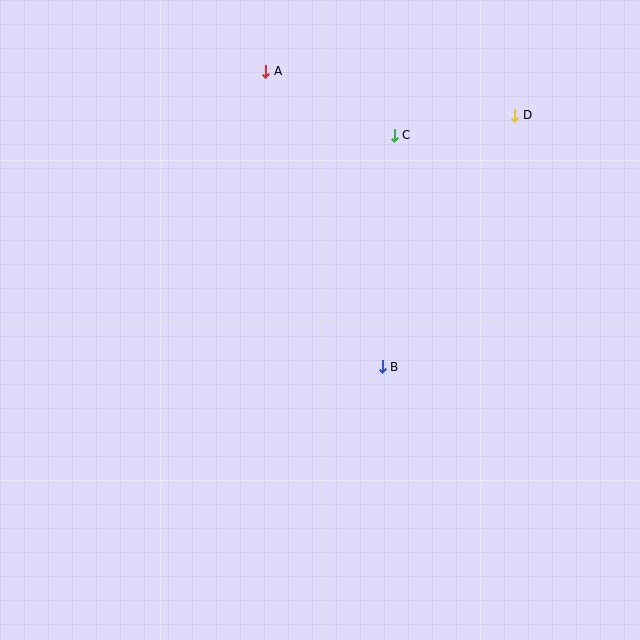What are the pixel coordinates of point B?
Point B is at (382, 367).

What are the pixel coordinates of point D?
Point D is at (515, 115).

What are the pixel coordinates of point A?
Point A is at (266, 71).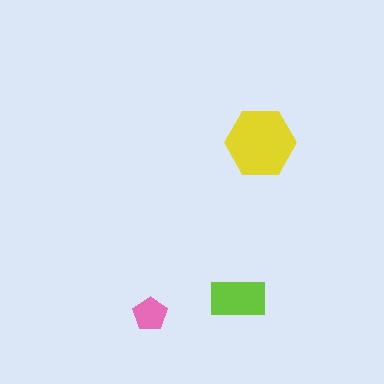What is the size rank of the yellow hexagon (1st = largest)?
1st.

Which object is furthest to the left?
The pink pentagon is leftmost.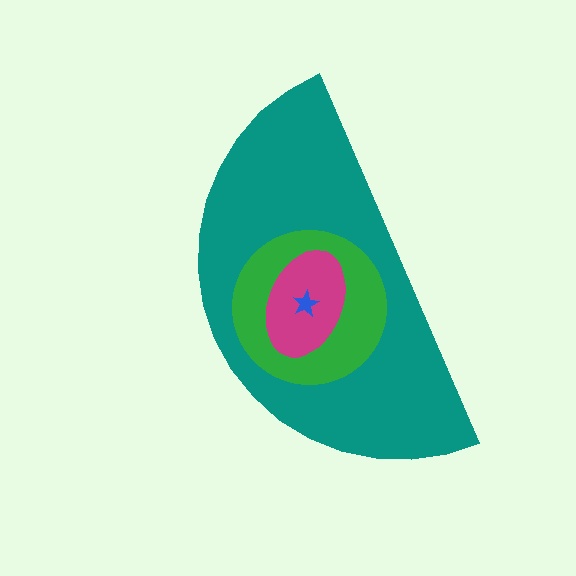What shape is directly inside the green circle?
The magenta ellipse.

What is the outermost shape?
The teal semicircle.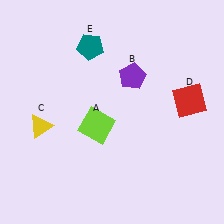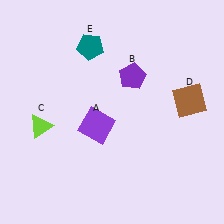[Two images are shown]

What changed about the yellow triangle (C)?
In Image 1, C is yellow. In Image 2, it changed to lime.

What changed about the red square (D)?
In Image 1, D is red. In Image 2, it changed to brown.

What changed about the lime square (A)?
In Image 1, A is lime. In Image 2, it changed to purple.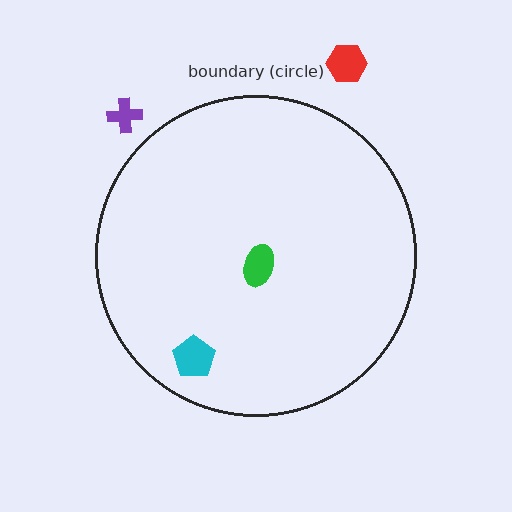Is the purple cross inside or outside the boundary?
Outside.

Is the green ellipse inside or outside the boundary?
Inside.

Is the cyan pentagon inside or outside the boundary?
Inside.